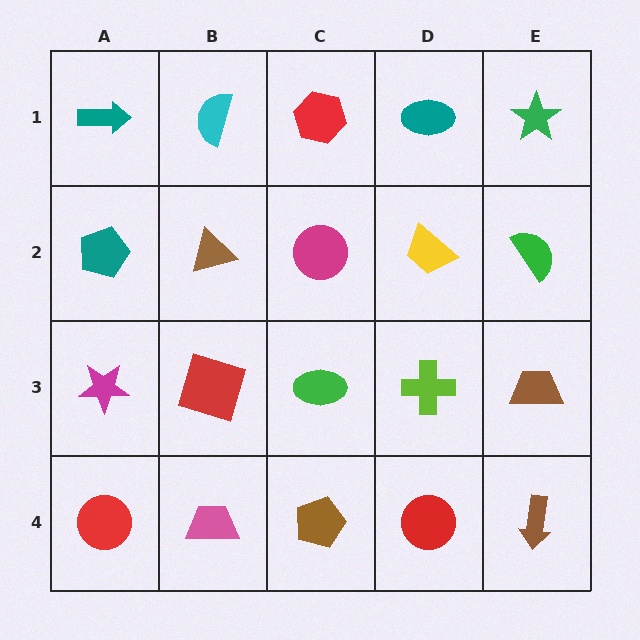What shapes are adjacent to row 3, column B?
A brown triangle (row 2, column B), a pink trapezoid (row 4, column B), a magenta star (row 3, column A), a green ellipse (row 3, column C).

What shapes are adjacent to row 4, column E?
A brown trapezoid (row 3, column E), a red circle (row 4, column D).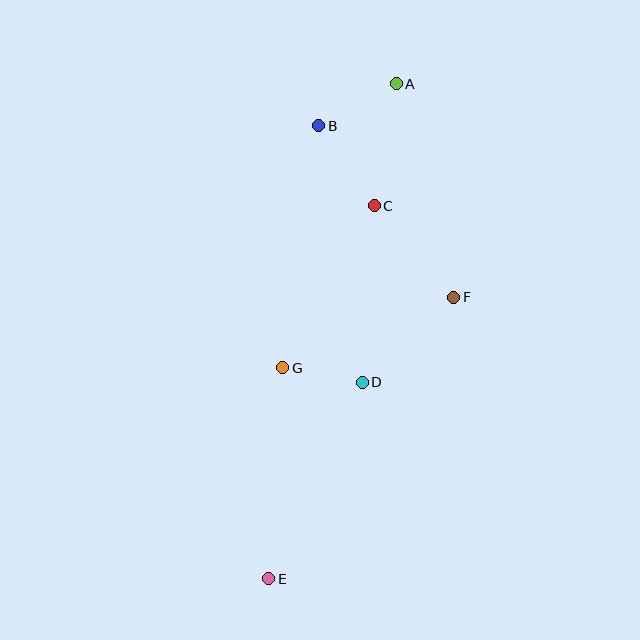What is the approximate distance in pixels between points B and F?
The distance between B and F is approximately 218 pixels.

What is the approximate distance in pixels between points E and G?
The distance between E and G is approximately 212 pixels.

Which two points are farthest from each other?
Points A and E are farthest from each other.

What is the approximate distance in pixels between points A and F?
The distance between A and F is approximately 221 pixels.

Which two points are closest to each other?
Points D and G are closest to each other.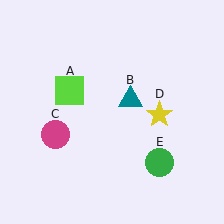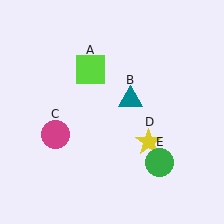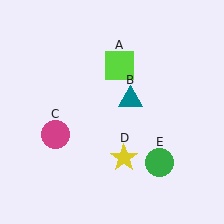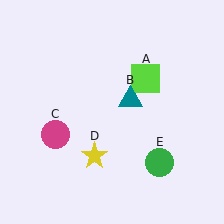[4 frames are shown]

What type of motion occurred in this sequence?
The lime square (object A), yellow star (object D) rotated clockwise around the center of the scene.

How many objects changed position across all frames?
2 objects changed position: lime square (object A), yellow star (object D).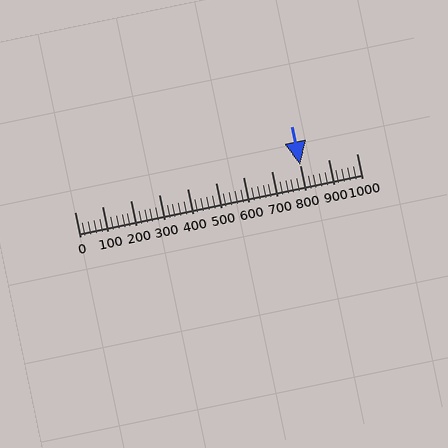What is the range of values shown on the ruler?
The ruler shows values from 0 to 1000.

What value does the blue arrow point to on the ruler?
The blue arrow points to approximately 800.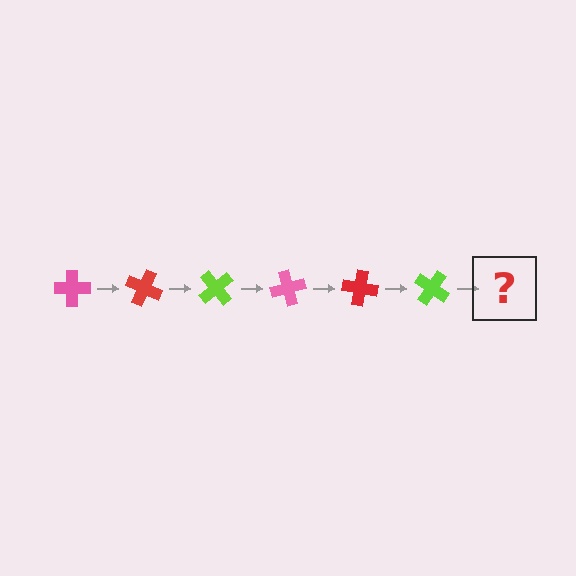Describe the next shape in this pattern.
It should be a pink cross, rotated 150 degrees from the start.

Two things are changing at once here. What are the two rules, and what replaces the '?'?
The two rules are that it rotates 25 degrees each step and the color cycles through pink, red, and lime. The '?' should be a pink cross, rotated 150 degrees from the start.